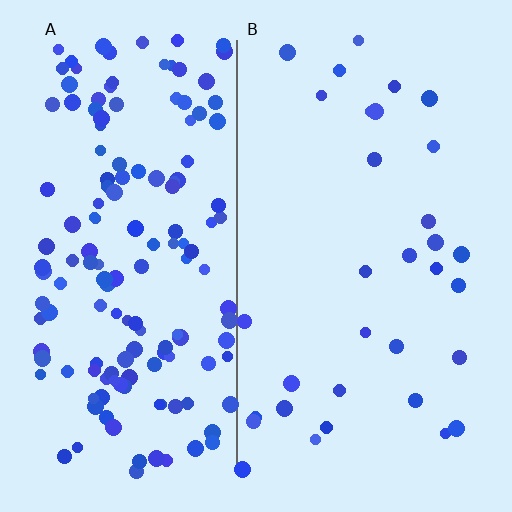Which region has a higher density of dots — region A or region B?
A (the left).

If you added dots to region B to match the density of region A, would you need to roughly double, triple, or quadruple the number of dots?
Approximately quadruple.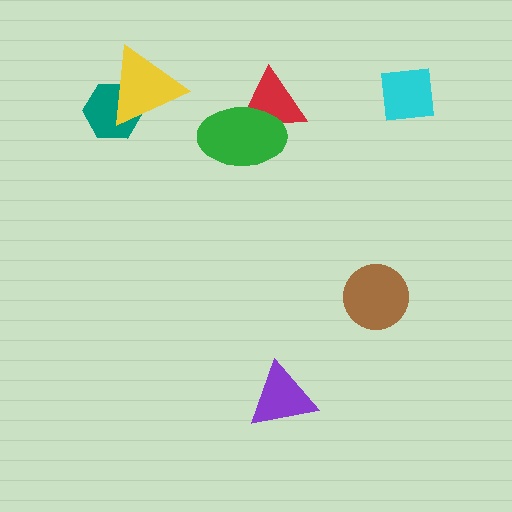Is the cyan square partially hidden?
No, no other shape covers it.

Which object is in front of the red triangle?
The green ellipse is in front of the red triangle.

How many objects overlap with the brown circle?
0 objects overlap with the brown circle.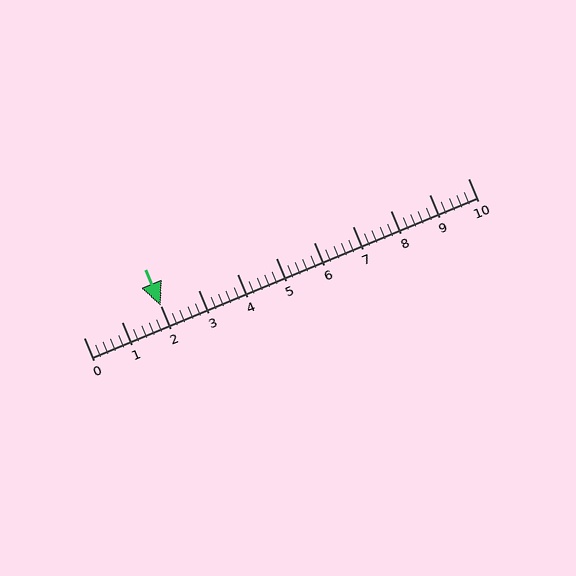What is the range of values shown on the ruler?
The ruler shows values from 0 to 10.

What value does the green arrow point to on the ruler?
The green arrow points to approximately 2.0.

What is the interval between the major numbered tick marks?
The major tick marks are spaced 1 units apart.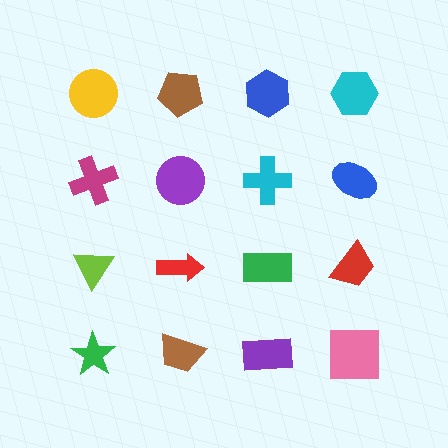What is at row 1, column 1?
A yellow circle.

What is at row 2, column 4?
A blue ellipse.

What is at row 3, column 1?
A lime triangle.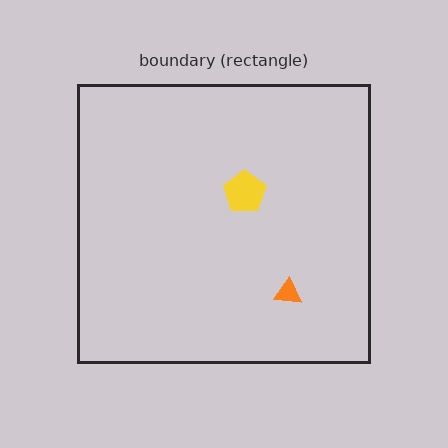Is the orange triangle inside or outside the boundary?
Inside.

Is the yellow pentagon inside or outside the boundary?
Inside.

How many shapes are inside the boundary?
2 inside, 0 outside.